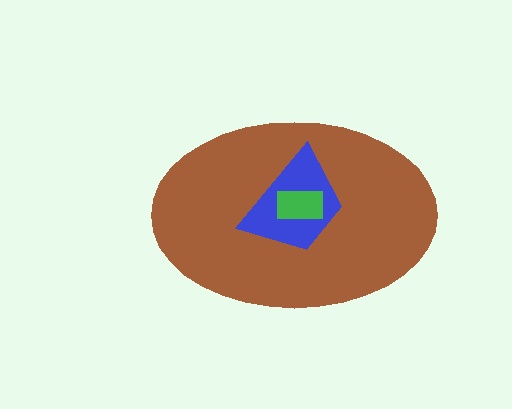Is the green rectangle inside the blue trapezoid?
Yes.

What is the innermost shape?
The green rectangle.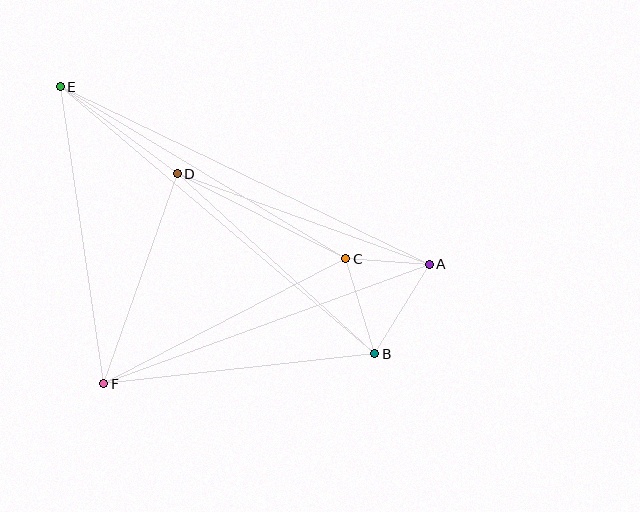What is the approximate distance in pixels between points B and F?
The distance between B and F is approximately 272 pixels.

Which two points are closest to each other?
Points A and C are closest to each other.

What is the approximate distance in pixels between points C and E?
The distance between C and E is approximately 333 pixels.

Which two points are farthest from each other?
Points B and E are farthest from each other.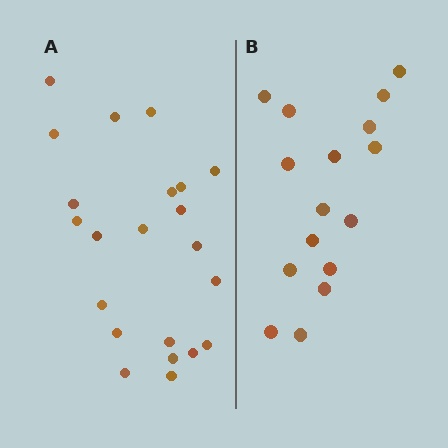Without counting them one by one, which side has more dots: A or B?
Region A (the left region) has more dots.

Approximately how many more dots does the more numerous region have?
Region A has about 6 more dots than region B.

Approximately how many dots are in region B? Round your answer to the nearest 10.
About 20 dots. (The exact count is 16, which rounds to 20.)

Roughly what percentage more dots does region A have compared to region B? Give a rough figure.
About 40% more.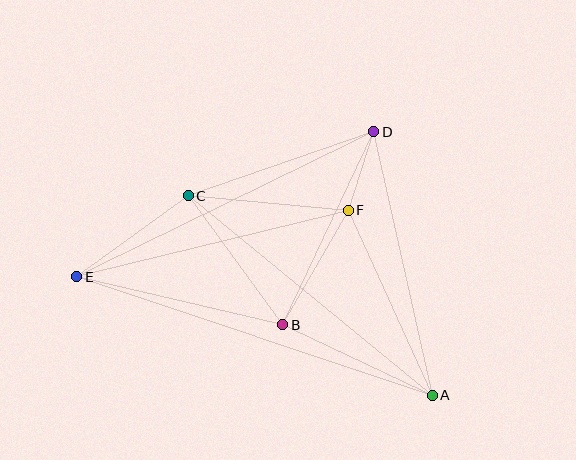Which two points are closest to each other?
Points D and F are closest to each other.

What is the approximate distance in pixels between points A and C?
The distance between A and C is approximately 315 pixels.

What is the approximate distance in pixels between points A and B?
The distance between A and B is approximately 165 pixels.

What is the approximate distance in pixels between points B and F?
The distance between B and F is approximately 132 pixels.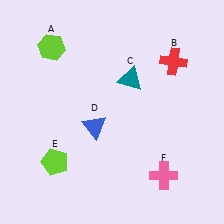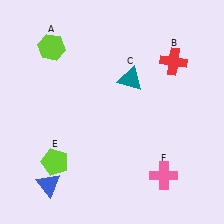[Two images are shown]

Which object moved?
The blue triangle (D) moved down.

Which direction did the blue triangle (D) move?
The blue triangle (D) moved down.